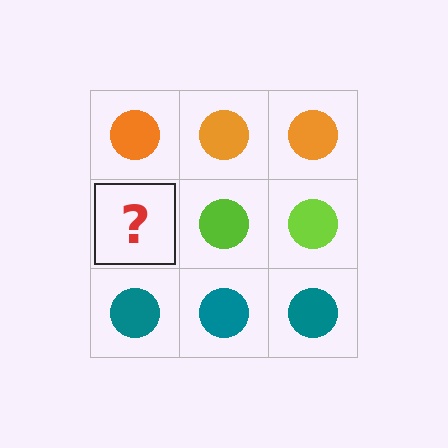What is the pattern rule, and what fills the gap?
The rule is that each row has a consistent color. The gap should be filled with a lime circle.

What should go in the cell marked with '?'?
The missing cell should contain a lime circle.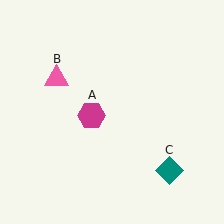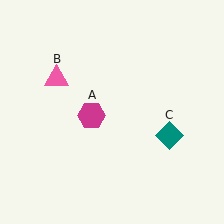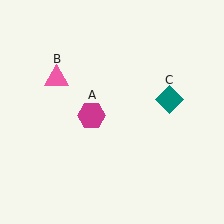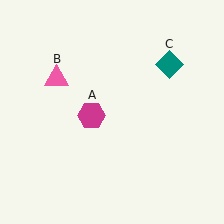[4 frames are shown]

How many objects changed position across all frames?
1 object changed position: teal diamond (object C).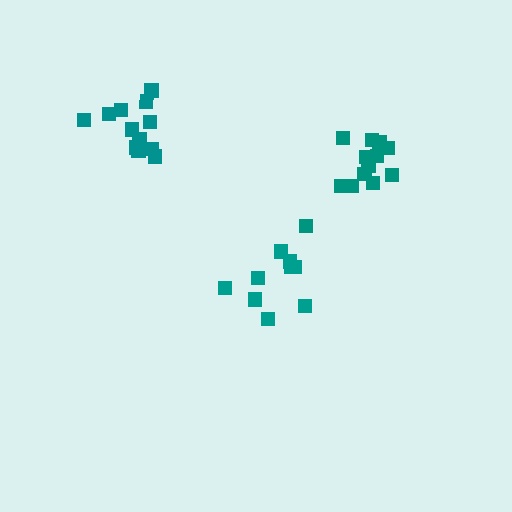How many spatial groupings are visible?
There are 3 spatial groupings.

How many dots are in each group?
Group 1: 9 dots, Group 2: 15 dots, Group 3: 12 dots (36 total).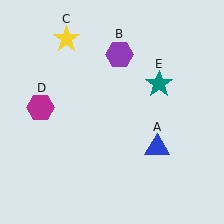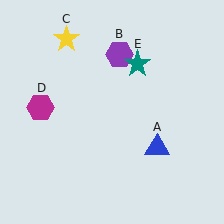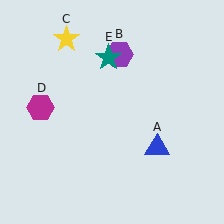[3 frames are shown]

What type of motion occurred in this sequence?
The teal star (object E) rotated counterclockwise around the center of the scene.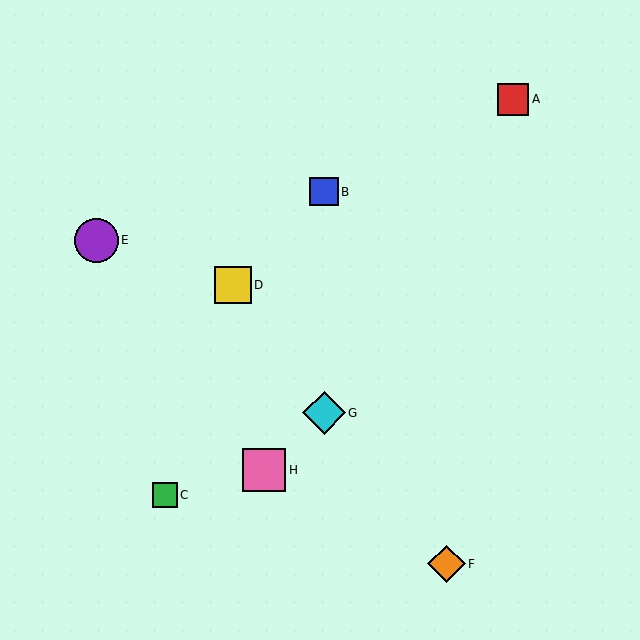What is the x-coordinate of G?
Object G is at x≈324.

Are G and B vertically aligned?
Yes, both are at x≈324.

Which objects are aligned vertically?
Objects B, G are aligned vertically.